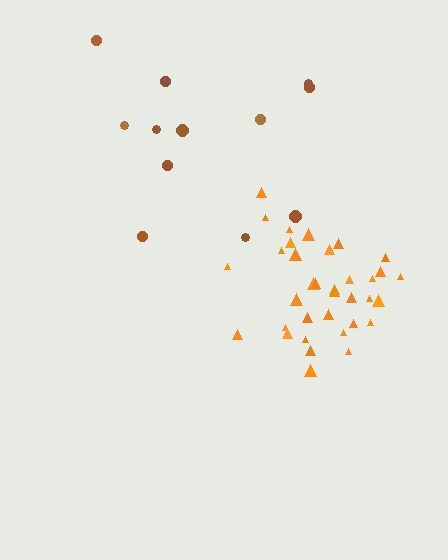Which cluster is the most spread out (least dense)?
Brown.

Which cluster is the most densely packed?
Orange.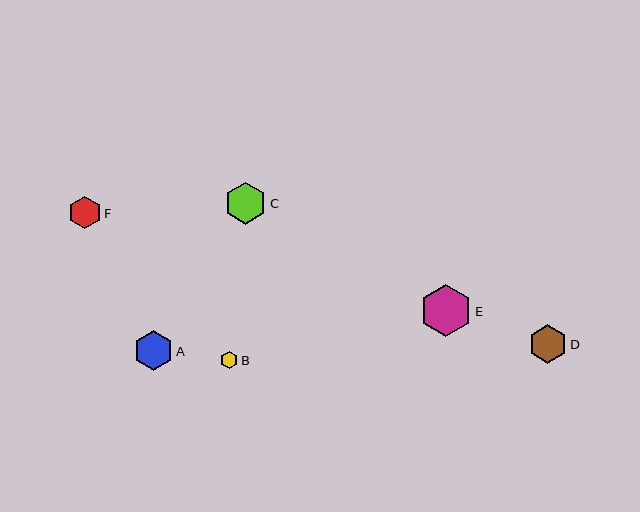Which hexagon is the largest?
Hexagon E is the largest with a size of approximately 53 pixels.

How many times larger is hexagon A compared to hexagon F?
Hexagon A is approximately 1.2 times the size of hexagon F.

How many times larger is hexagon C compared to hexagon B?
Hexagon C is approximately 2.4 times the size of hexagon B.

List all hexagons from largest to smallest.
From largest to smallest: E, C, A, D, F, B.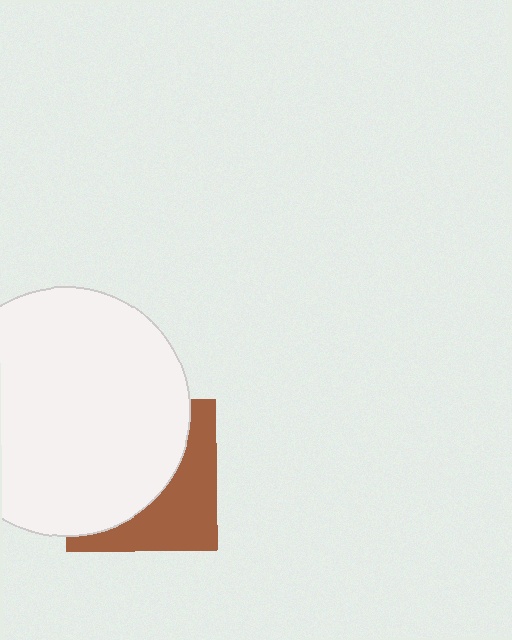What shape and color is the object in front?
The object in front is a white circle.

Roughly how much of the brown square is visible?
A small part of it is visible (roughly 39%).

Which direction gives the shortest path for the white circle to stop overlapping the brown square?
Moving toward the upper-left gives the shortest separation.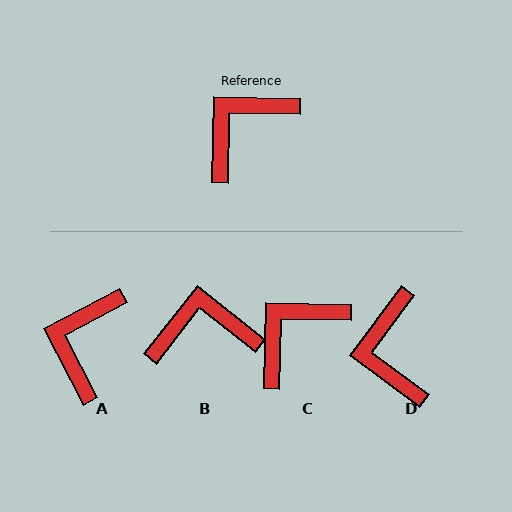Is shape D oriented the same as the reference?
No, it is off by about 55 degrees.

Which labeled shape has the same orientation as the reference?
C.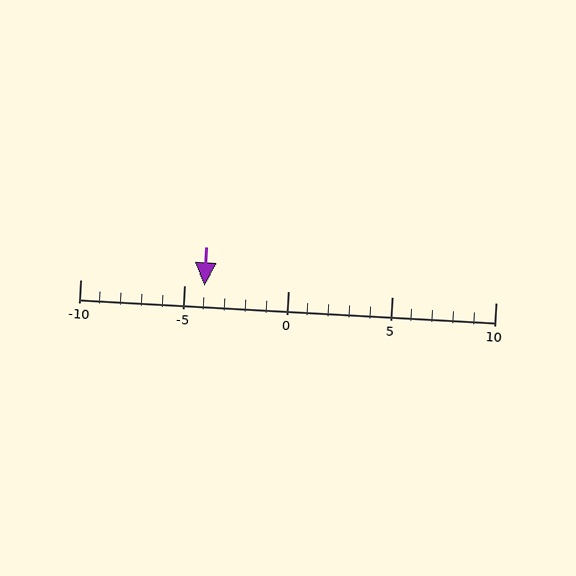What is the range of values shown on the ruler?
The ruler shows values from -10 to 10.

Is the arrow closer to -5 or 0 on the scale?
The arrow is closer to -5.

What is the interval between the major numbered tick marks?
The major tick marks are spaced 5 units apart.